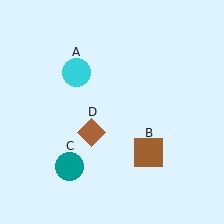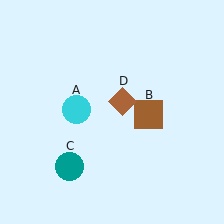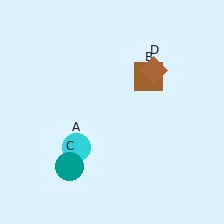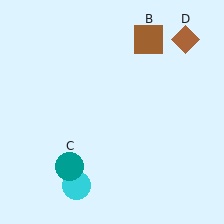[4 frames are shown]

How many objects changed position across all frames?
3 objects changed position: cyan circle (object A), brown square (object B), brown diamond (object D).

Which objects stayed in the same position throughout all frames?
Teal circle (object C) remained stationary.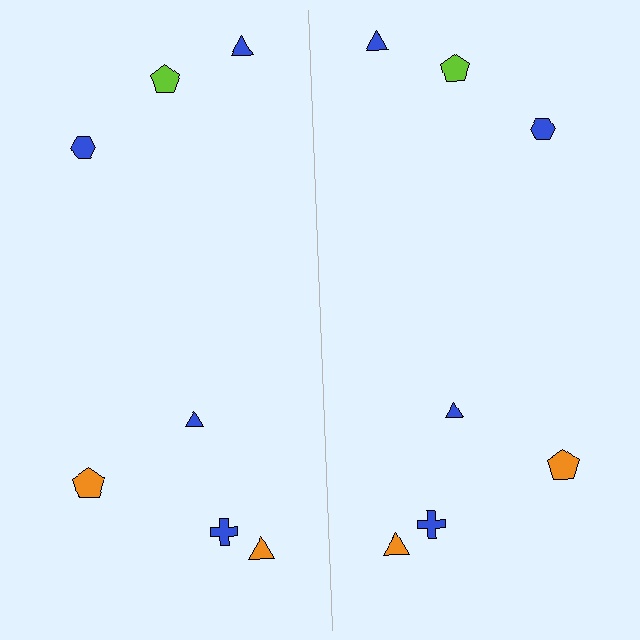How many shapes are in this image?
There are 14 shapes in this image.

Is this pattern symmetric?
Yes, this pattern has bilateral (reflection) symmetry.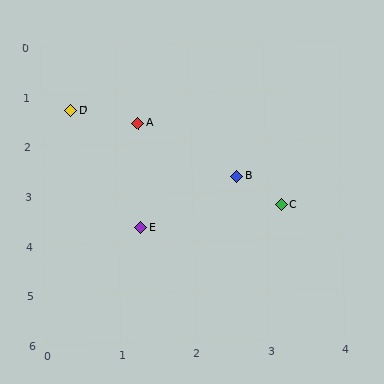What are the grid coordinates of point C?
Point C is at approximately (3.2, 3.3).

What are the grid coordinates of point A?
Point A is at approximately (1.3, 1.6).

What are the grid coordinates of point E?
Point E is at approximately (1.3, 3.7).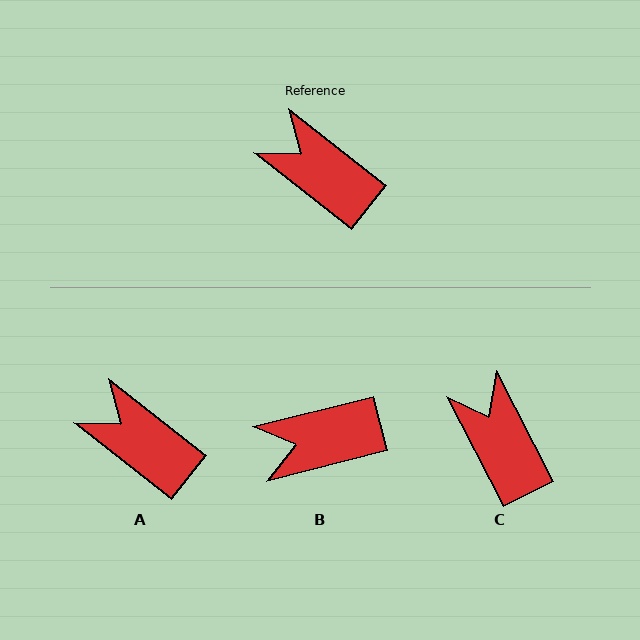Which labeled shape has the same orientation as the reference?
A.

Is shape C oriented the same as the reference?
No, it is off by about 24 degrees.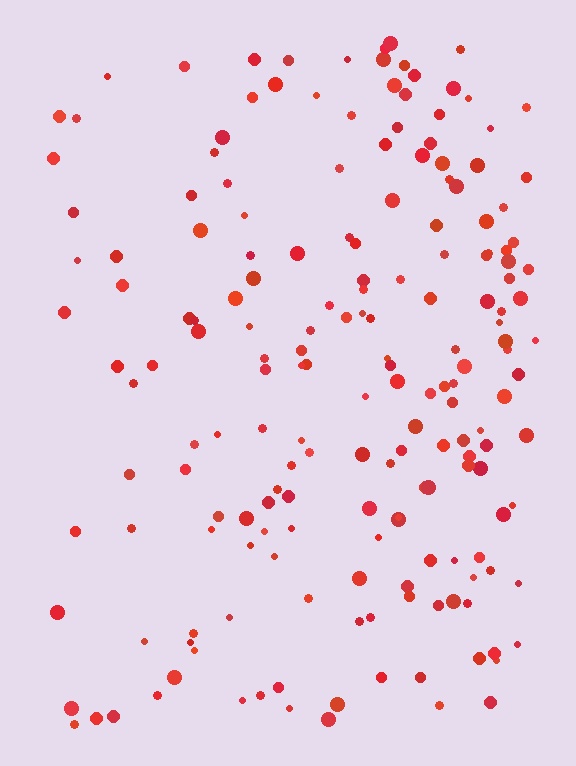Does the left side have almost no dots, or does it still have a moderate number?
Still a moderate number, just noticeably fewer than the right.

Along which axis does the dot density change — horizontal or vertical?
Horizontal.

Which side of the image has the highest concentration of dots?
The right.